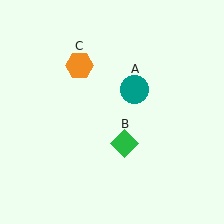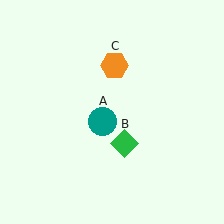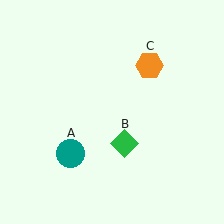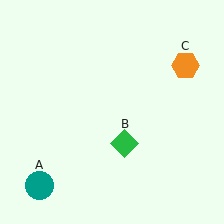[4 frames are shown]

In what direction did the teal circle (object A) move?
The teal circle (object A) moved down and to the left.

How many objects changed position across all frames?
2 objects changed position: teal circle (object A), orange hexagon (object C).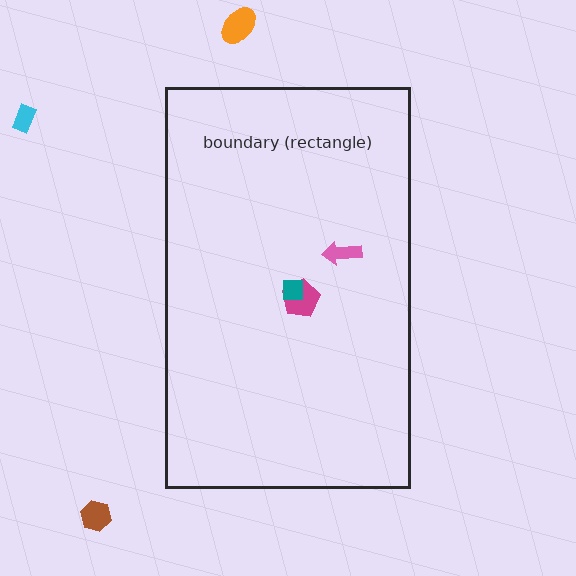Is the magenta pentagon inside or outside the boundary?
Inside.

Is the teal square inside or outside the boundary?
Inside.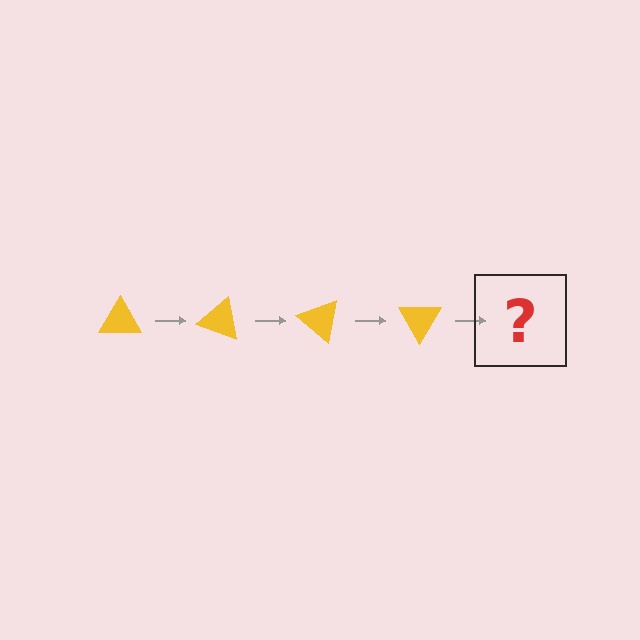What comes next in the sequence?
The next element should be a yellow triangle rotated 80 degrees.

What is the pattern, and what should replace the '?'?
The pattern is that the triangle rotates 20 degrees each step. The '?' should be a yellow triangle rotated 80 degrees.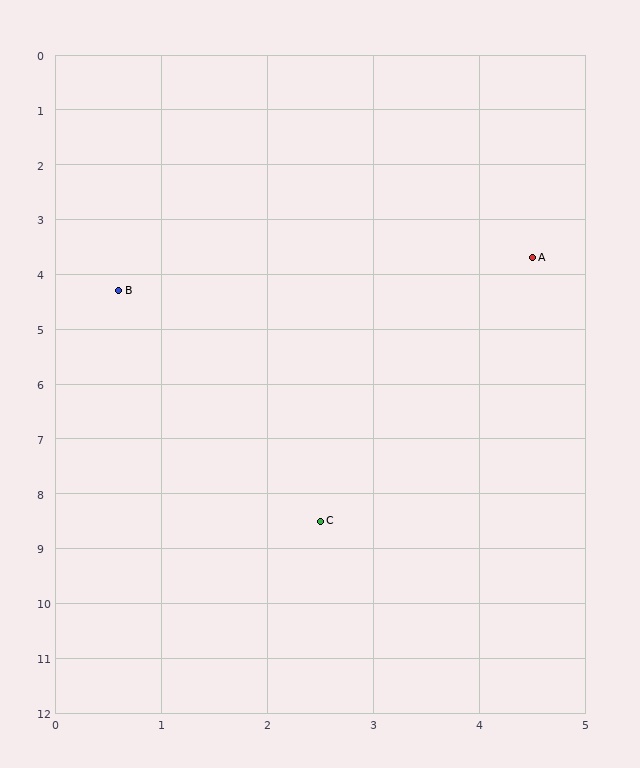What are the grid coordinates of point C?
Point C is at approximately (2.5, 8.5).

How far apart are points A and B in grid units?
Points A and B are about 3.9 grid units apart.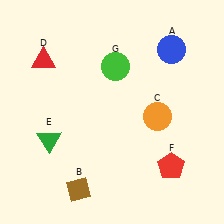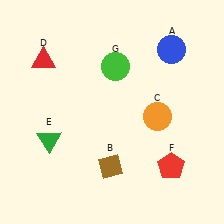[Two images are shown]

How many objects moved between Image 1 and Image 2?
1 object moved between the two images.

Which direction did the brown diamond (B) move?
The brown diamond (B) moved right.